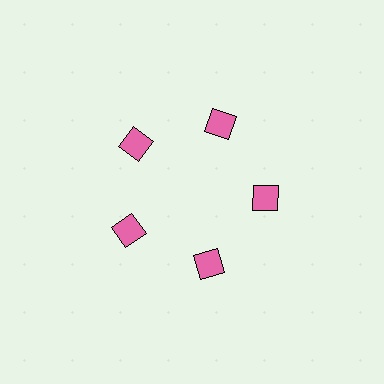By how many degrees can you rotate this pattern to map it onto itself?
The pattern maps onto itself every 72 degrees of rotation.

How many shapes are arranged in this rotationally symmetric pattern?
There are 5 shapes, arranged in 5 groups of 1.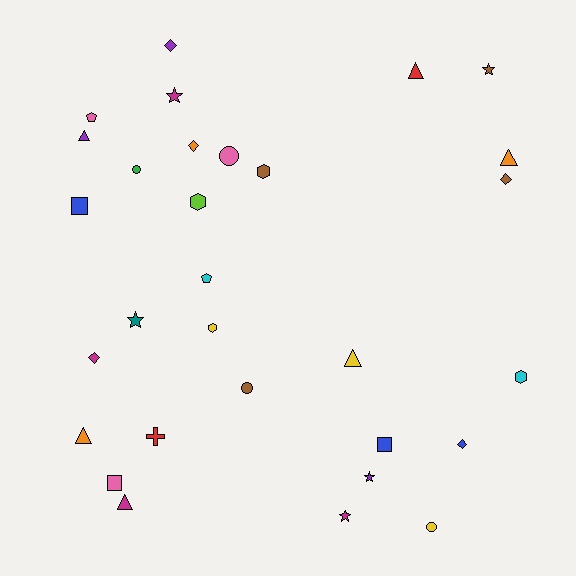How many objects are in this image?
There are 30 objects.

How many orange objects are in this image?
There are 3 orange objects.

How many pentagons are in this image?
There are 2 pentagons.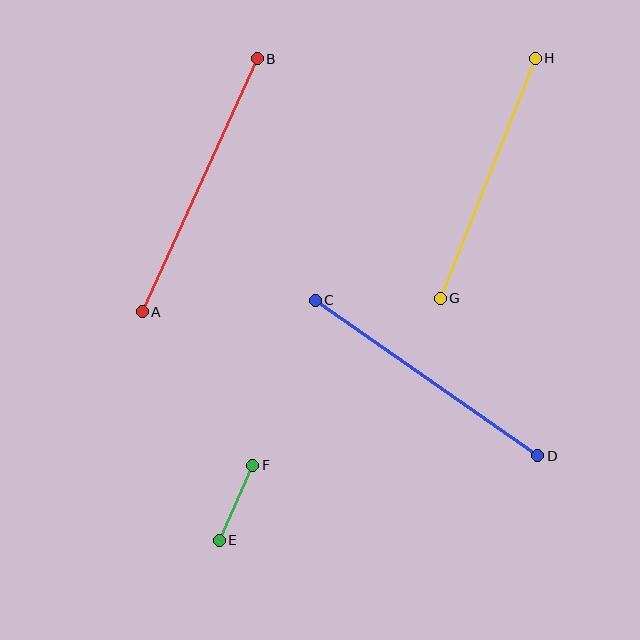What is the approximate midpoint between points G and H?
The midpoint is at approximately (488, 178) pixels.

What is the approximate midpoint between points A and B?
The midpoint is at approximately (200, 185) pixels.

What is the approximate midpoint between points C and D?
The midpoint is at approximately (427, 378) pixels.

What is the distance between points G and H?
The distance is approximately 258 pixels.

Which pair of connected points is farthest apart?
Points A and B are farthest apart.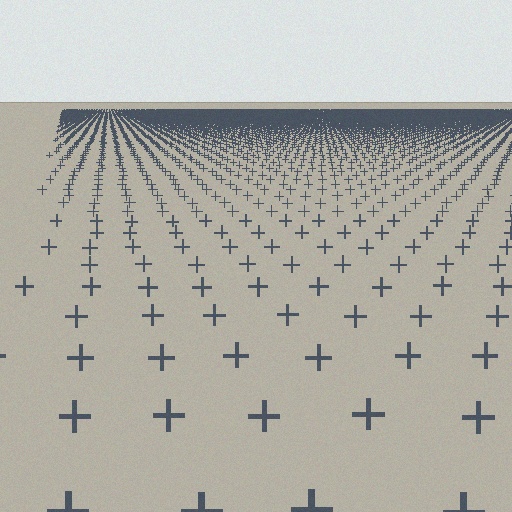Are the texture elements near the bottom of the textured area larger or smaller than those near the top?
Larger. Near the bottom, elements are closer to the viewer and appear at a bigger on-screen size.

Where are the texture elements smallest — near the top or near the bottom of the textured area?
Near the top.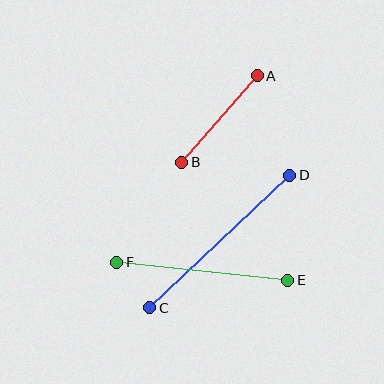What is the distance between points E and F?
The distance is approximately 172 pixels.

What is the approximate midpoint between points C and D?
The midpoint is at approximately (220, 242) pixels.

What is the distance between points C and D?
The distance is approximately 193 pixels.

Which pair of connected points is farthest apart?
Points C and D are farthest apart.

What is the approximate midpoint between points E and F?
The midpoint is at approximately (202, 271) pixels.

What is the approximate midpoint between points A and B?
The midpoint is at approximately (220, 119) pixels.